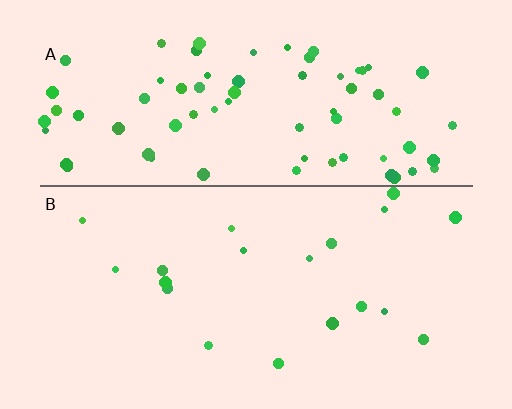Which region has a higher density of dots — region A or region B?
A (the top).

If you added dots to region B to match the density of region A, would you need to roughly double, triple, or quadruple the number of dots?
Approximately quadruple.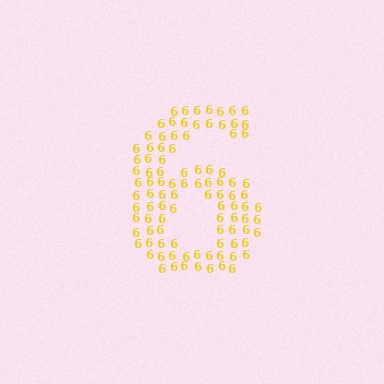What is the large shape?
The large shape is the digit 6.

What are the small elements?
The small elements are digit 6's.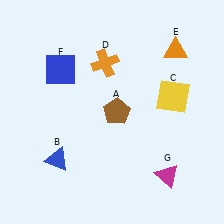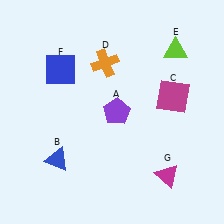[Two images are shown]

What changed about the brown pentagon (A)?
In Image 1, A is brown. In Image 2, it changed to purple.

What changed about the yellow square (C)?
In Image 1, C is yellow. In Image 2, it changed to magenta.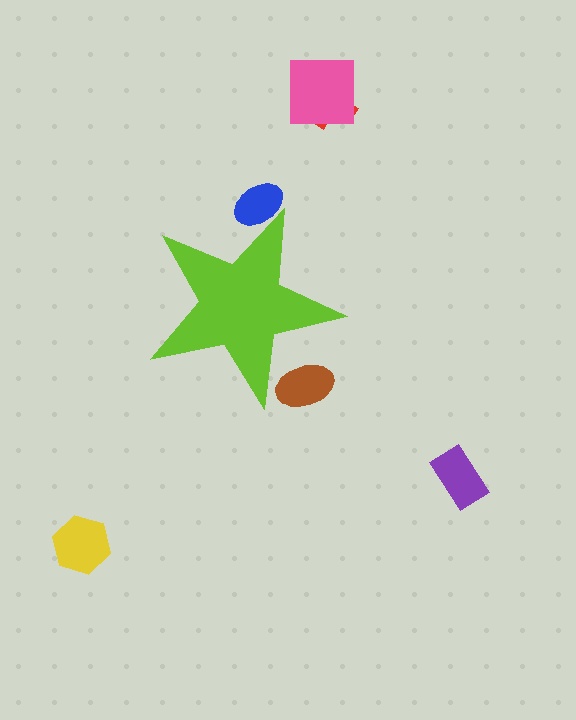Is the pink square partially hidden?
No, the pink square is fully visible.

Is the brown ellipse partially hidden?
Yes, the brown ellipse is partially hidden behind the lime star.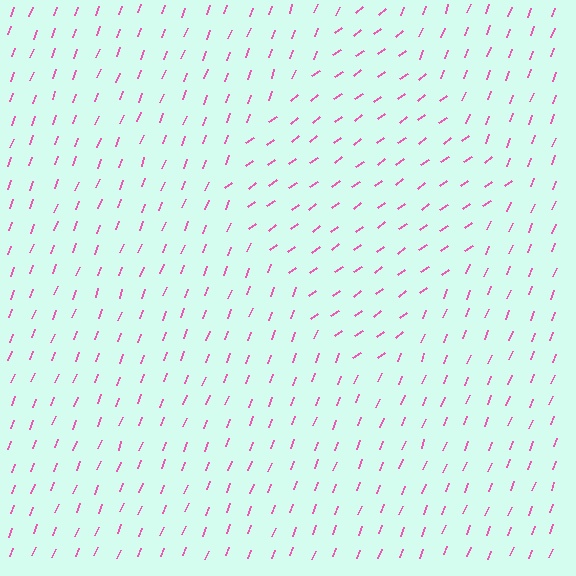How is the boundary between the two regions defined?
The boundary is defined purely by a change in line orientation (approximately 32 degrees difference). All lines are the same color and thickness.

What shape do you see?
I see a diamond.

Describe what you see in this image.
The image is filled with small pink line segments. A diamond region in the image has lines oriented differently from the surrounding lines, creating a visible texture boundary.